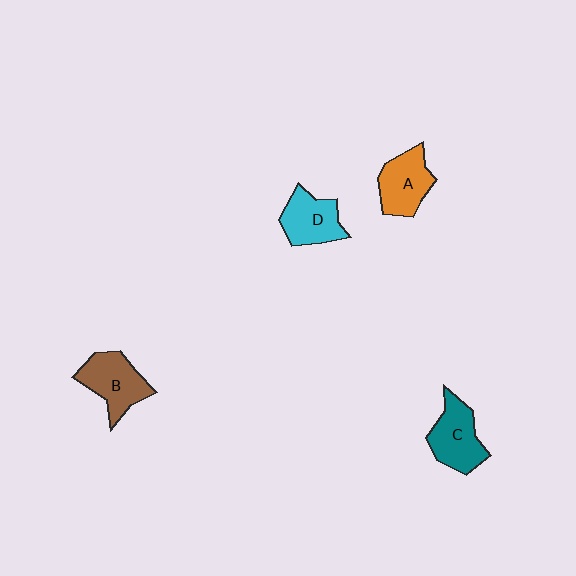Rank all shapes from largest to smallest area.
From largest to smallest: B (brown), C (teal), A (orange), D (cyan).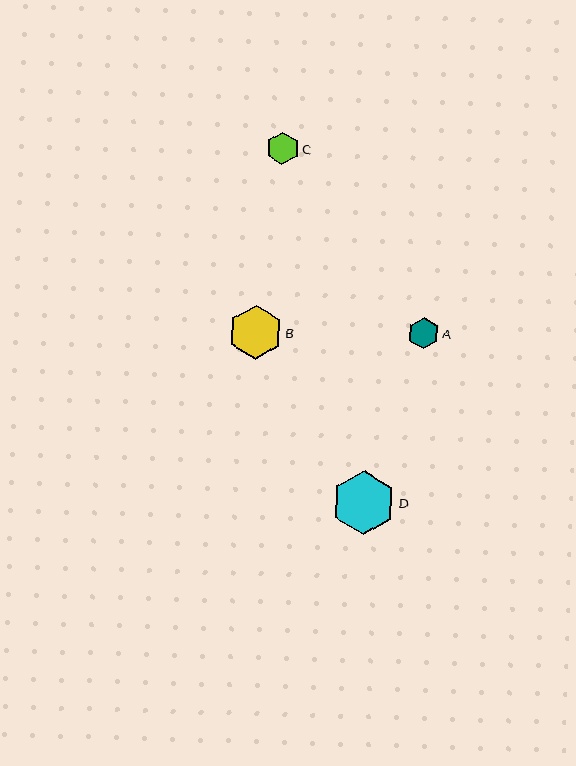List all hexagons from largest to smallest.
From largest to smallest: D, B, C, A.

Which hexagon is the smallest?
Hexagon A is the smallest with a size of approximately 31 pixels.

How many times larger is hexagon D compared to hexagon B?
Hexagon D is approximately 1.2 times the size of hexagon B.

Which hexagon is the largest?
Hexagon D is the largest with a size of approximately 63 pixels.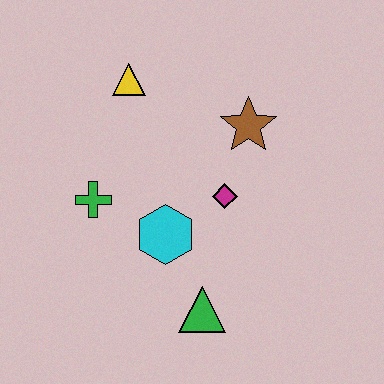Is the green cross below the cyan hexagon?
No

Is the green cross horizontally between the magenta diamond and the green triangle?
No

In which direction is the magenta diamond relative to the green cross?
The magenta diamond is to the right of the green cross.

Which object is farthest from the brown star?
The green triangle is farthest from the brown star.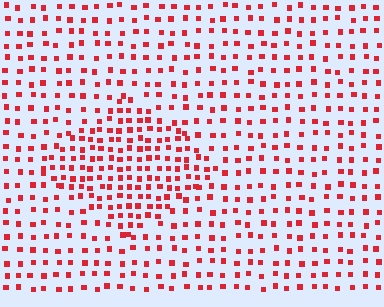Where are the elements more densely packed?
The elements are more densely packed inside the diamond boundary.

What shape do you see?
I see a diamond.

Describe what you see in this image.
The image contains small red elements arranged at two different densities. A diamond-shaped region is visible where the elements are more densely packed than the surrounding area.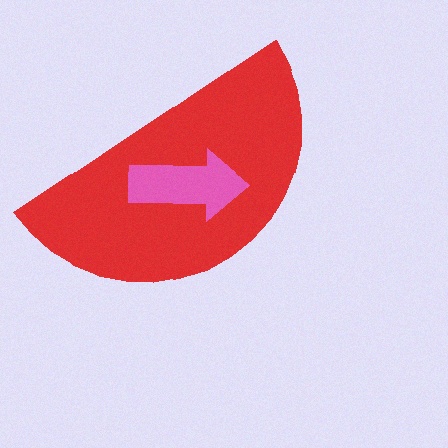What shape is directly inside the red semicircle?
The pink arrow.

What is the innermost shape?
The pink arrow.